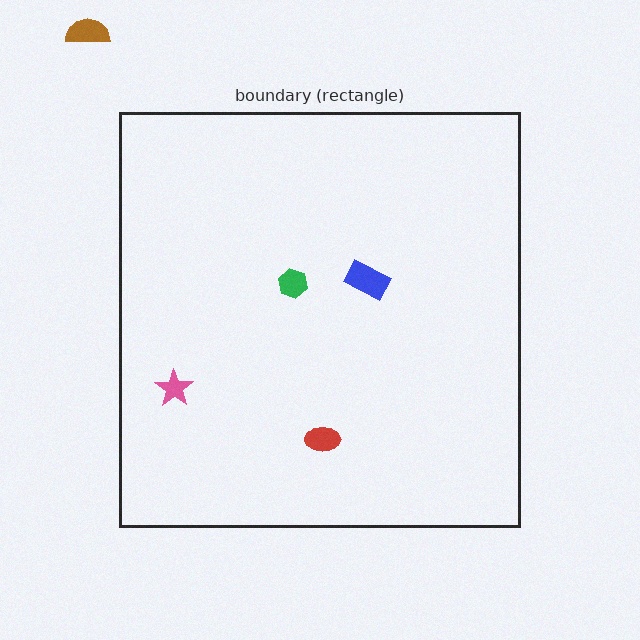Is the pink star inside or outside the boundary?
Inside.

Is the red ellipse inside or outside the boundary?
Inside.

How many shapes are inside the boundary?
4 inside, 1 outside.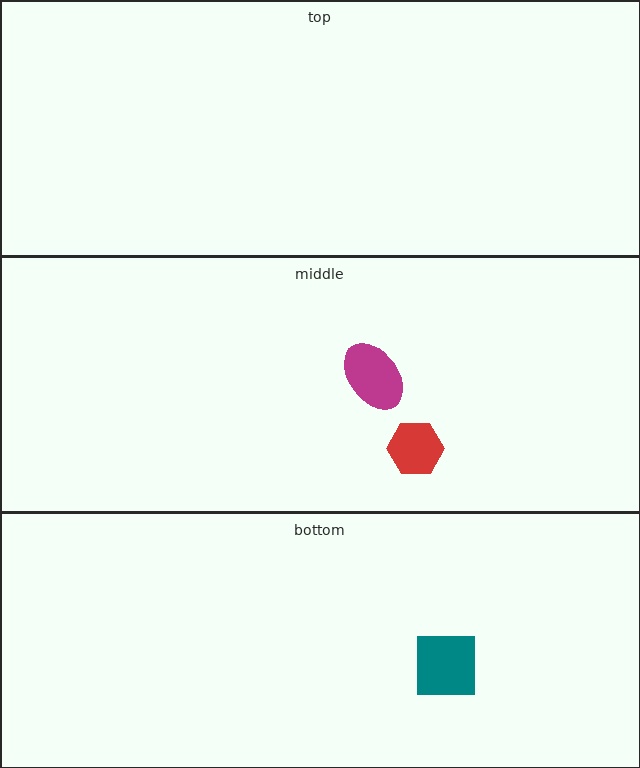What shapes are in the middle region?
The magenta ellipse, the red hexagon.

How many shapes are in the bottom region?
1.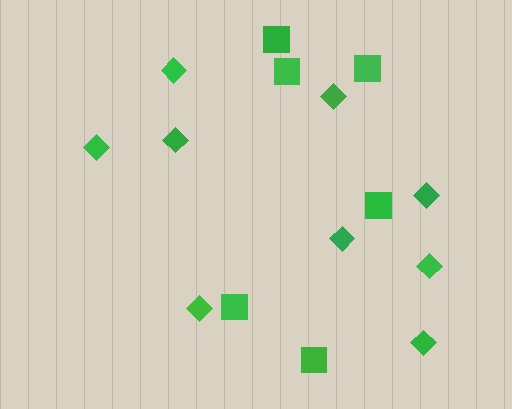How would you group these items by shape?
There are 2 groups: one group of squares (6) and one group of diamonds (9).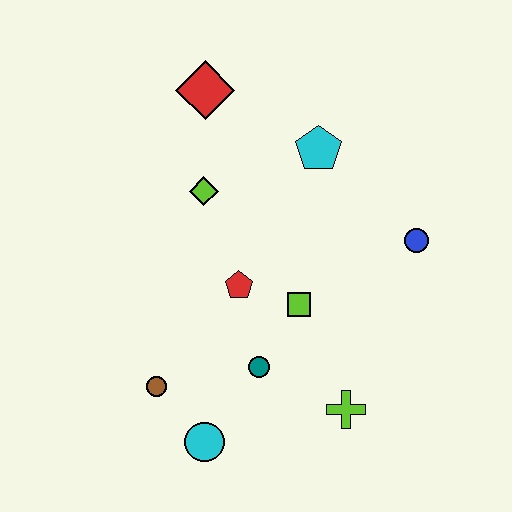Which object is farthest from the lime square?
The red diamond is farthest from the lime square.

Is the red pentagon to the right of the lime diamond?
Yes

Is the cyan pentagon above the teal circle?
Yes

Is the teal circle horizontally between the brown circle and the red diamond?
No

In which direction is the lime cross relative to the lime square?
The lime cross is below the lime square.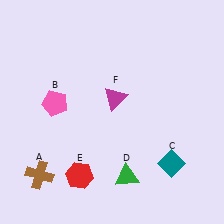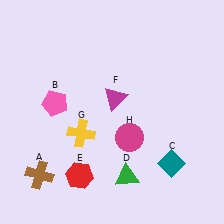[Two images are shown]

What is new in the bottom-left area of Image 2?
A yellow cross (G) was added in the bottom-left area of Image 2.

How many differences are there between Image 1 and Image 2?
There are 2 differences between the two images.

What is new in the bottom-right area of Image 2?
A magenta circle (H) was added in the bottom-right area of Image 2.